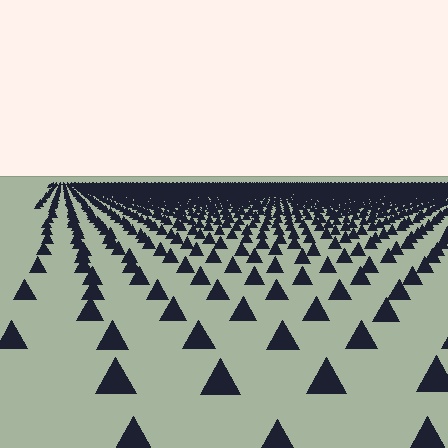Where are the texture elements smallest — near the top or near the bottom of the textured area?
Near the top.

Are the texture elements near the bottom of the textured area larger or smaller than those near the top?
Larger. Near the bottom, elements are closer to the viewer and appear at a bigger on-screen size.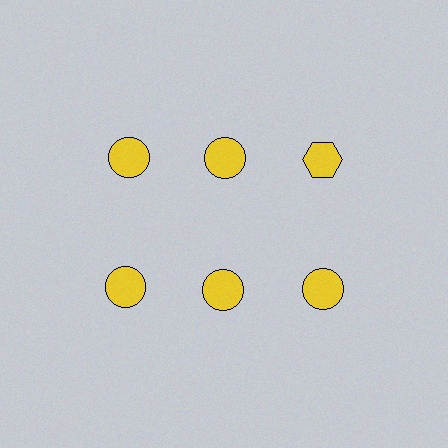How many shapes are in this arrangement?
There are 6 shapes arranged in a grid pattern.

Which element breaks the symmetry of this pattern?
The yellow hexagon in the top row, center column breaks the symmetry. All other shapes are yellow circles.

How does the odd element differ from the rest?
It has a different shape: hexagon instead of circle.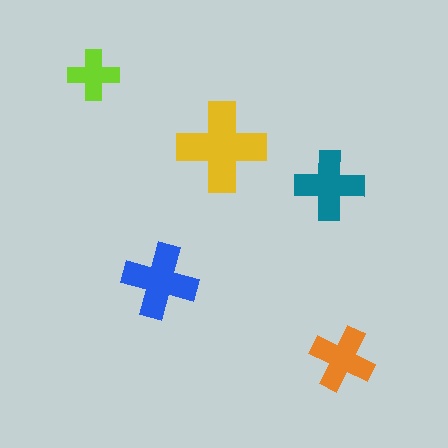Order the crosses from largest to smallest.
the yellow one, the blue one, the teal one, the orange one, the lime one.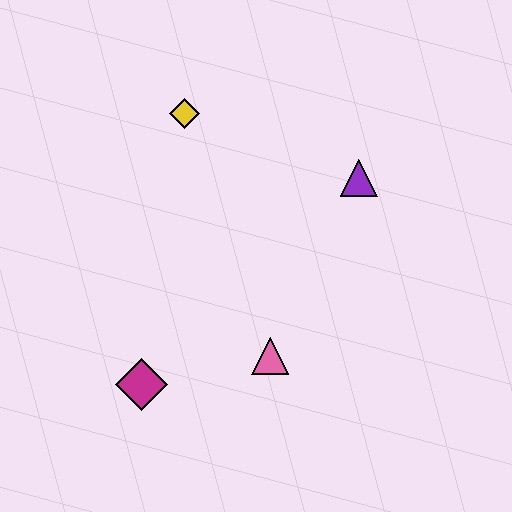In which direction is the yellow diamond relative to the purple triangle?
The yellow diamond is to the left of the purple triangle.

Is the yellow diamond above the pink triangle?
Yes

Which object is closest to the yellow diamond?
The purple triangle is closest to the yellow diamond.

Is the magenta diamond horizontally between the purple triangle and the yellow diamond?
No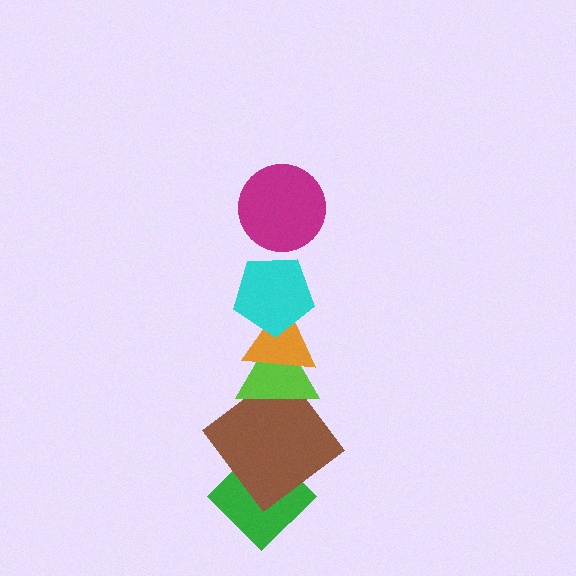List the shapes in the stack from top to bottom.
From top to bottom: the magenta circle, the cyan pentagon, the orange triangle, the lime triangle, the brown diamond, the green diamond.